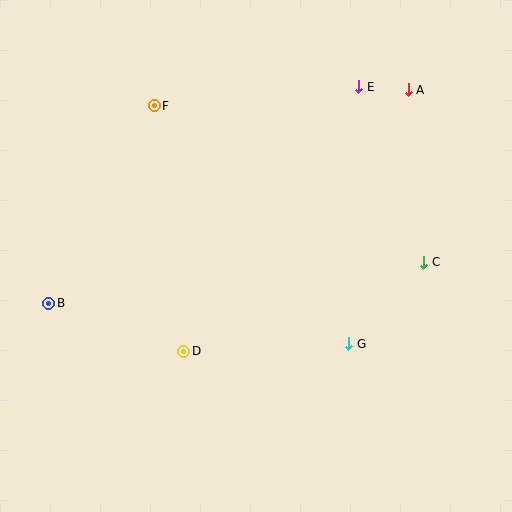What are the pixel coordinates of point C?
Point C is at (424, 262).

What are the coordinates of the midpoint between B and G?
The midpoint between B and G is at (199, 324).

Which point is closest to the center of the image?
Point D at (184, 351) is closest to the center.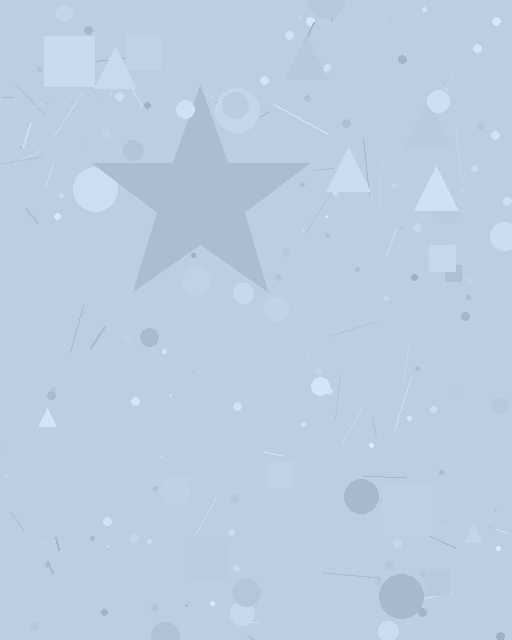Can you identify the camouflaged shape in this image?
The camouflaged shape is a star.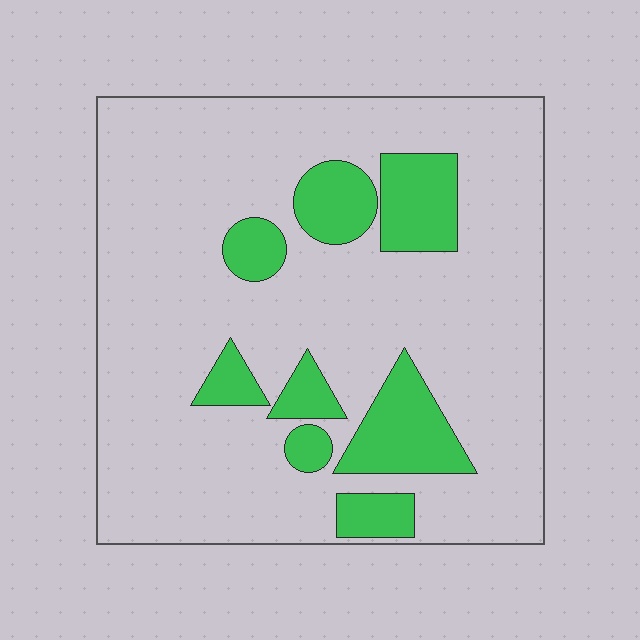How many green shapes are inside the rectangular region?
8.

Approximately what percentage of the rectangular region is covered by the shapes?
Approximately 20%.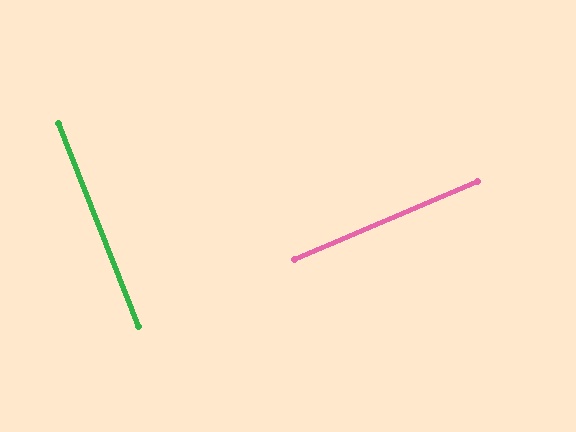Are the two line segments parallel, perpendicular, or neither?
Perpendicular — they meet at approximately 88°.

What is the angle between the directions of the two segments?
Approximately 88 degrees.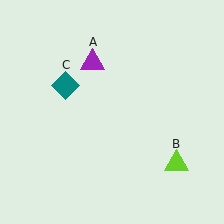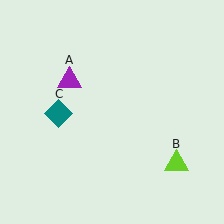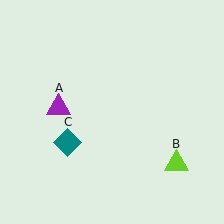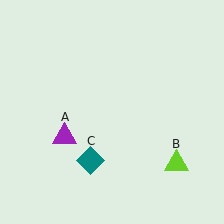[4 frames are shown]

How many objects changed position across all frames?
2 objects changed position: purple triangle (object A), teal diamond (object C).